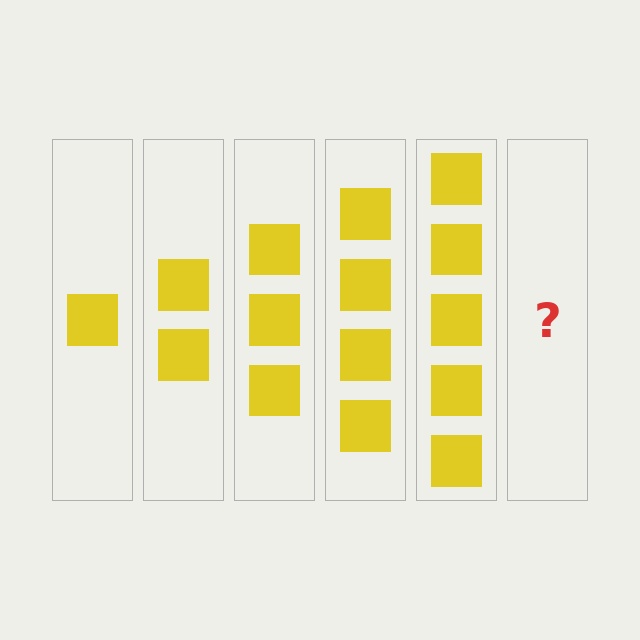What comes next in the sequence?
The next element should be 6 squares.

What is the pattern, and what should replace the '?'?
The pattern is that each step adds one more square. The '?' should be 6 squares.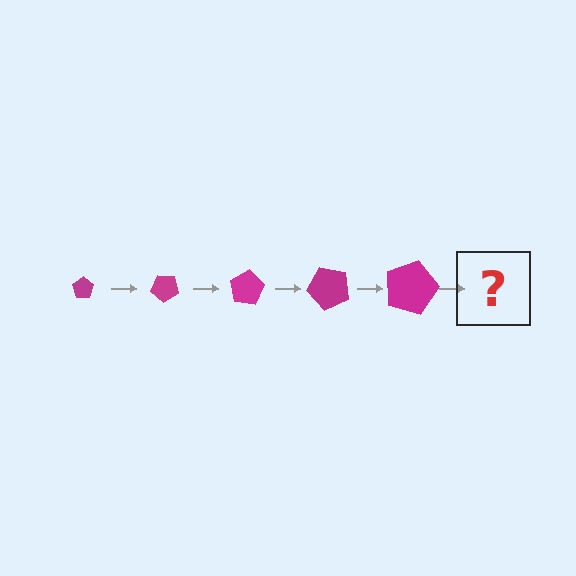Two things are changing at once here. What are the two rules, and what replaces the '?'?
The two rules are that the pentagon grows larger each step and it rotates 40 degrees each step. The '?' should be a pentagon, larger than the previous one and rotated 200 degrees from the start.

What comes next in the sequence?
The next element should be a pentagon, larger than the previous one and rotated 200 degrees from the start.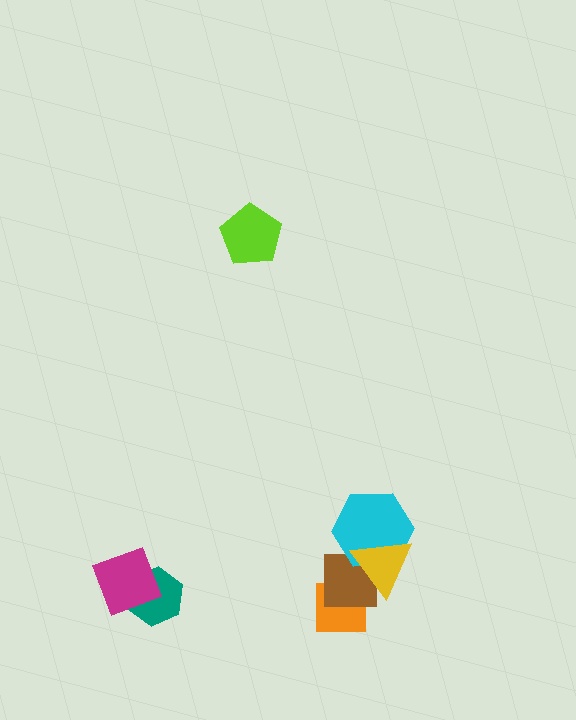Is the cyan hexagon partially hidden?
Yes, it is partially covered by another shape.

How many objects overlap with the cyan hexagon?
2 objects overlap with the cyan hexagon.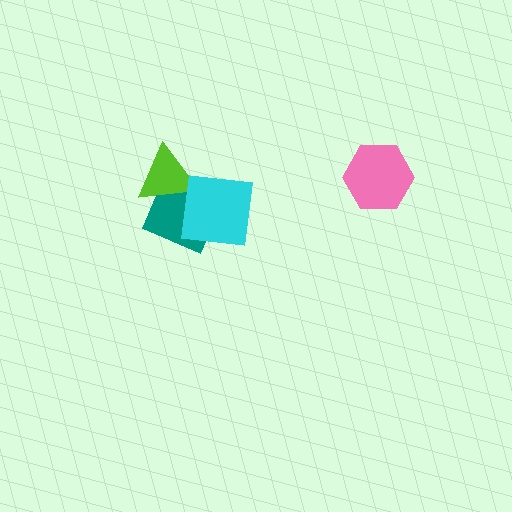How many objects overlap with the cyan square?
1 object overlaps with the cyan square.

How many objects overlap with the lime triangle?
1 object overlaps with the lime triangle.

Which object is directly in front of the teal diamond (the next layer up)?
The lime triangle is directly in front of the teal diamond.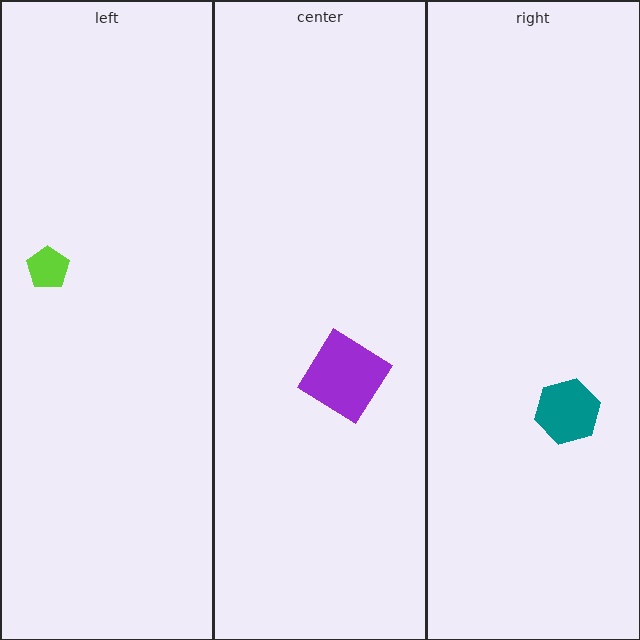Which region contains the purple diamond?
The center region.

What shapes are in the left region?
The lime pentagon.